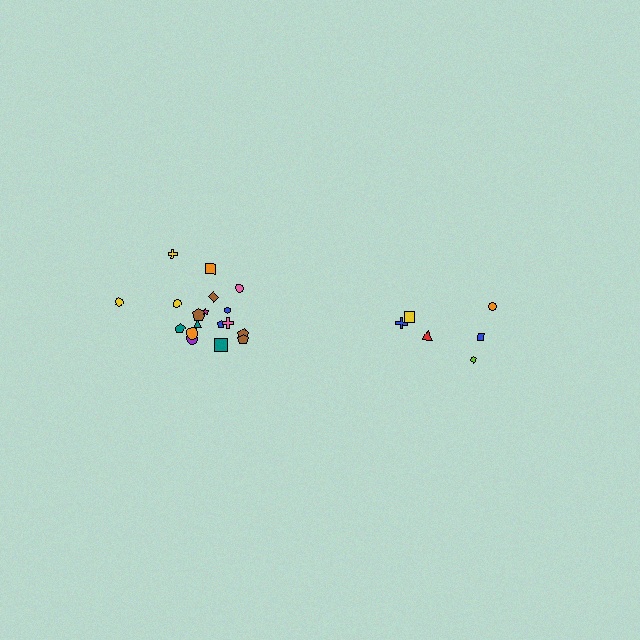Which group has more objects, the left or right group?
The left group.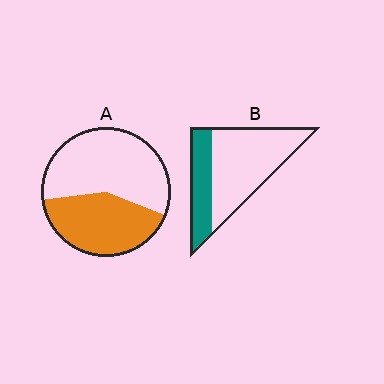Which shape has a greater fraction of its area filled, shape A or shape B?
Shape A.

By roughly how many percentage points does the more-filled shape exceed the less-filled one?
By roughly 10 percentage points (A over B).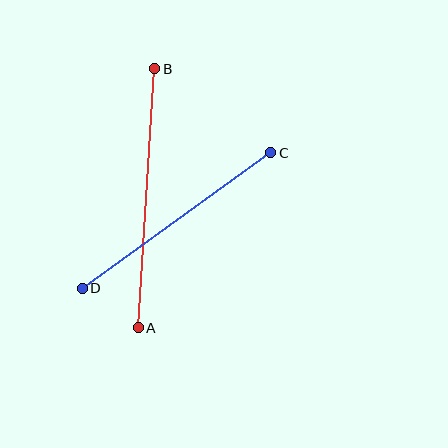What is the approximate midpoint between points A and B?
The midpoint is at approximately (147, 198) pixels.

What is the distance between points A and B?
The distance is approximately 259 pixels.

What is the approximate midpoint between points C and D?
The midpoint is at approximately (177, 220) pixels.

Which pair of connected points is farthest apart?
Points A and B are farthest apart.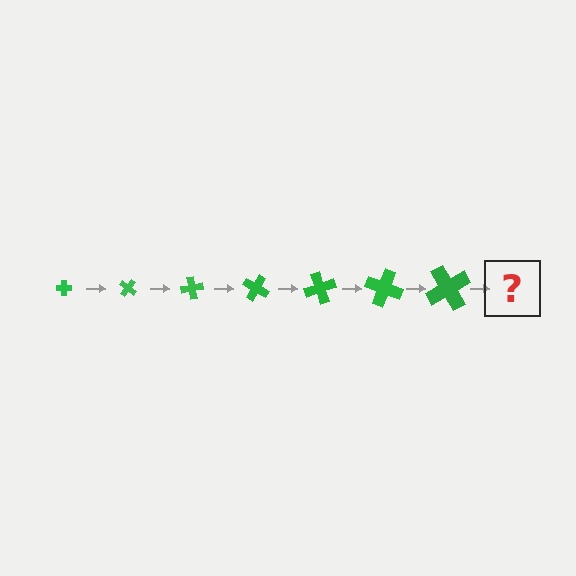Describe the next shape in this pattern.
It should be a cross, larger than the previous one and rotated 280 degrees from the start.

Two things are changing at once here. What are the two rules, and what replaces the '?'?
The two rules are that the cross grows larger each step and it rotates 40 degrees each step. The '?' should be a cross, larger than the previous one and rotated 280 degrees from the start.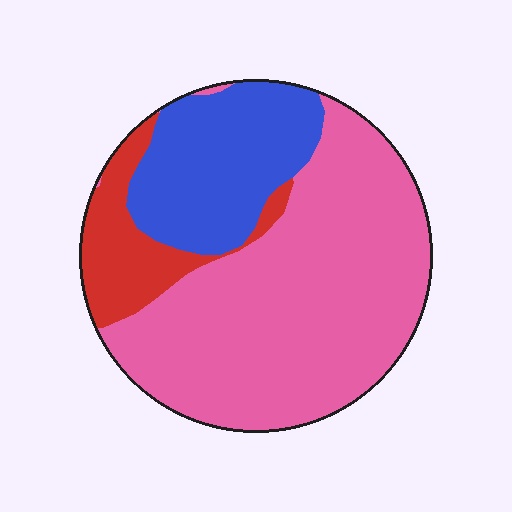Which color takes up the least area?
Red, at roughly 15%.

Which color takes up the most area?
Pink, at roughly 60%.